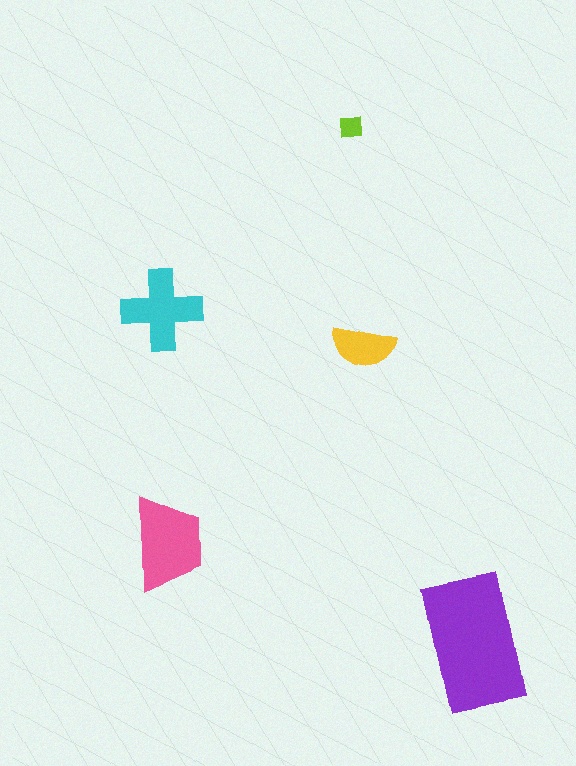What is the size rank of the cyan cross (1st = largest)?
3rd.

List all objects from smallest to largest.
The lime square, the yellow semicircle, the cyan cross, the pink trapezoid, the purple rectangle.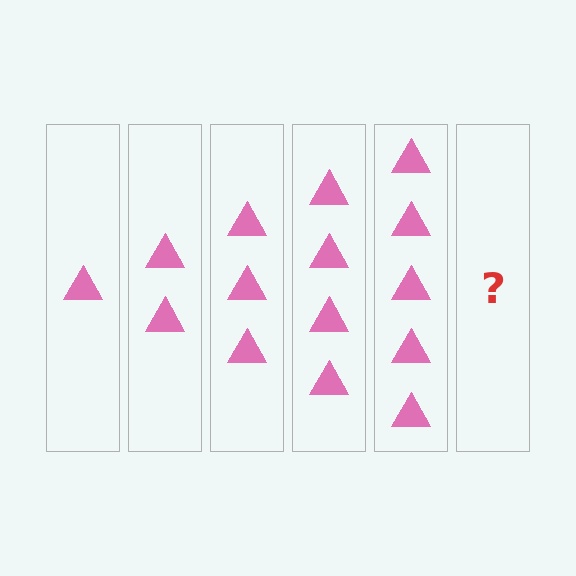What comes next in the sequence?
The next element should be 6 triangles.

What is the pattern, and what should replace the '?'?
The pattern is that each step adds one more triangle. The '?' should be 6 triangles.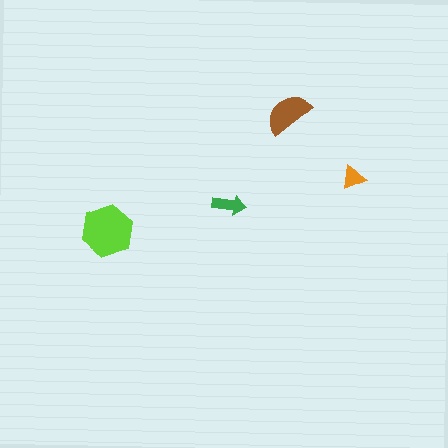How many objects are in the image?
There are 4 objects in the image.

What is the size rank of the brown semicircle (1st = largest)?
2nd.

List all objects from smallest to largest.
The orange triangle, the green arrow, the brown semicircle, the lime hexagon.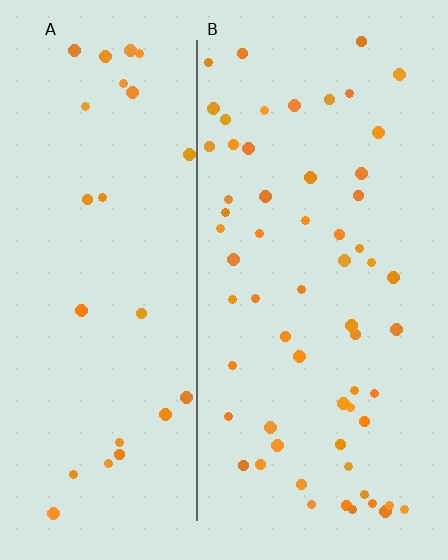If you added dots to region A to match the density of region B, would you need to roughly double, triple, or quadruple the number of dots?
Approximately double.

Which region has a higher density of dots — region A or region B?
B (the right).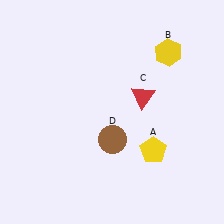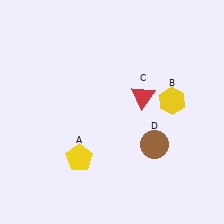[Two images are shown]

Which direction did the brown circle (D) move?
The brown circle (D) moved right.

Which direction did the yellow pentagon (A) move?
The yellow pentagon (A) moved left.